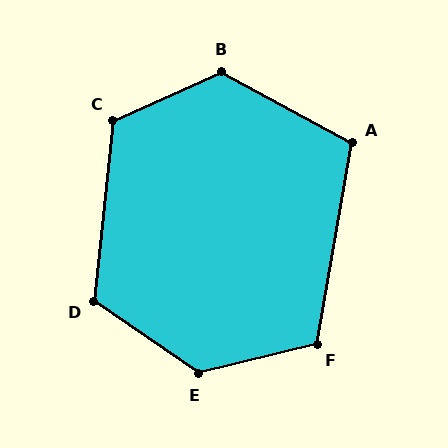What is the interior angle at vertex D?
Approximately 118 degrees (obtuse).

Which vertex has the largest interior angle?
E, at approximately 131 degrees.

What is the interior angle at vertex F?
Approximately 114 degrees (obtuse).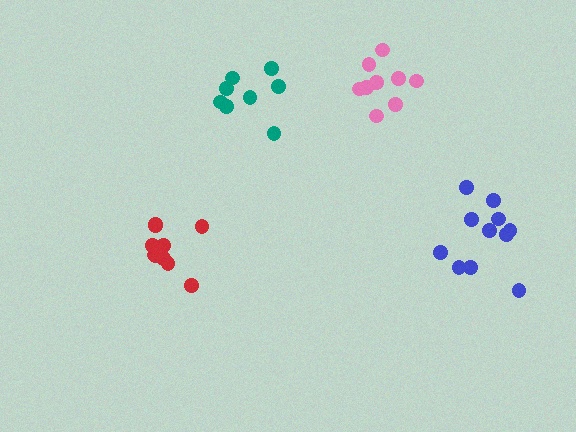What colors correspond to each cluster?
The clusters are colored: blue, red, teal, pink.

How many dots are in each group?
Group 1: 11 dots, Group 2: 10 dots, Group 3: 8 dots, Group 4: 9 dots (38 total).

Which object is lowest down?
The red cluster is bottommost.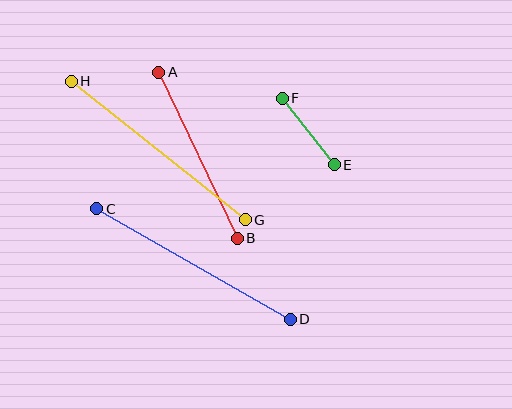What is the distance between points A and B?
The distance is approximately 184 pixels.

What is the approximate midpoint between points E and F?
The midpoint is at approximately (308, 132) pixels.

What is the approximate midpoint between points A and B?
The midpoint is at approximately (198, 155) pixels.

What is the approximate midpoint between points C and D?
The midpoint is at approximately (194, 264) pixels.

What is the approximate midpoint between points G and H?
The midpoint is at approximately (158, 150) pixels.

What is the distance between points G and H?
The distance is approximately 222 pixels.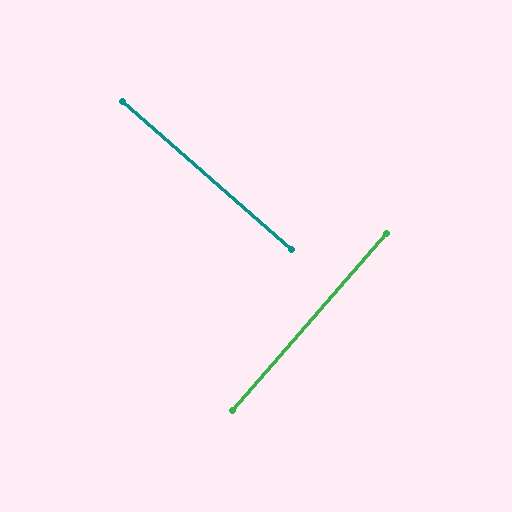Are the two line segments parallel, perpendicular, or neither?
Perpendicular — they meet at approximately 90°.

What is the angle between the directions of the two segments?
Approximately 90 degrees.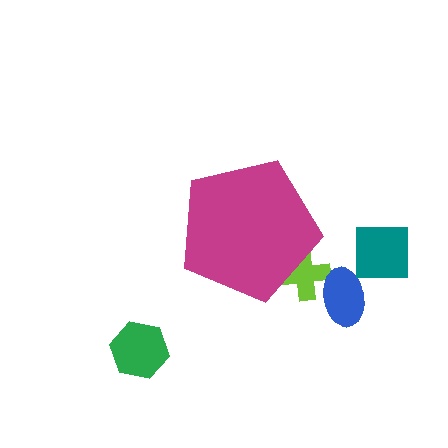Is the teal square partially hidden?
No, the teal square is fully visible.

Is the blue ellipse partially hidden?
No, the blue ellipse is fully visible.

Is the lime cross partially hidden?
Yes, the lime cross is partially hidden behind the magenta pentagon.